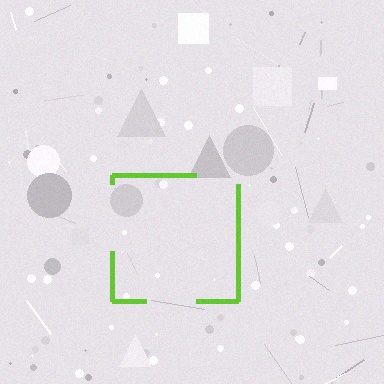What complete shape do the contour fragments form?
The contour fragments form a square.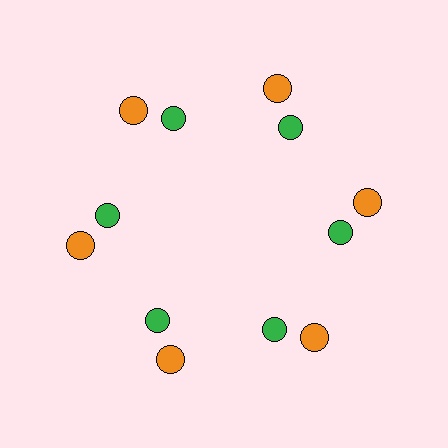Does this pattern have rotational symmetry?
Yes, this pattern has 6-fold rotational symmetry. It looks the same after rotating 60 degrees around the center.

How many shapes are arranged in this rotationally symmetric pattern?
There are 12 shapes, arranged in 6 groups of 2.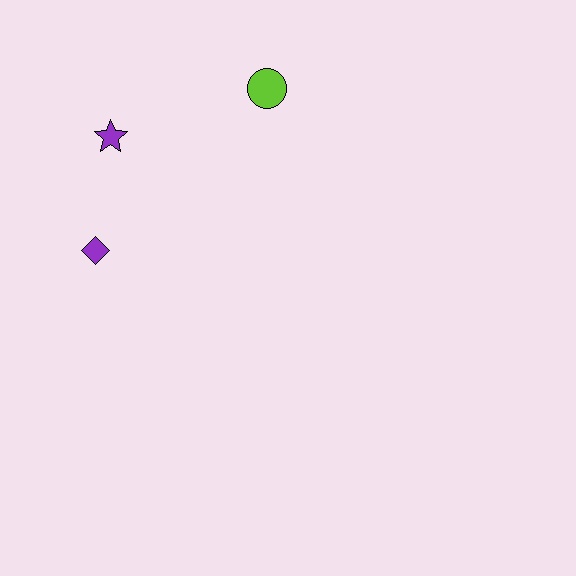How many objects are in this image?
There are 3 objects.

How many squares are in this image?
There are no squares.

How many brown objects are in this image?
There are no brown objects.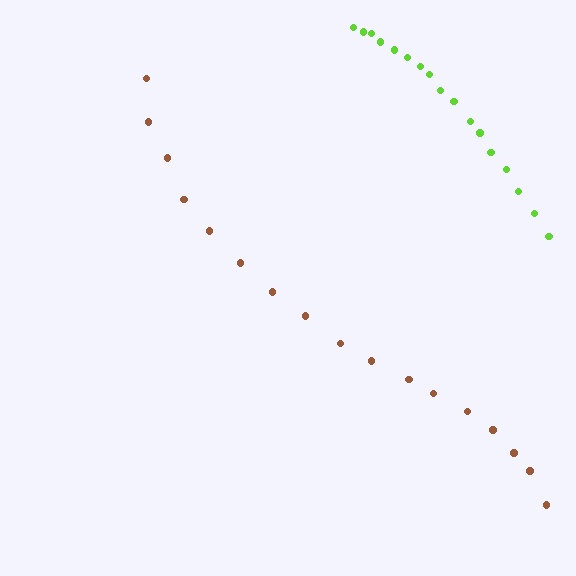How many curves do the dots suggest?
There are 2 distinct paths.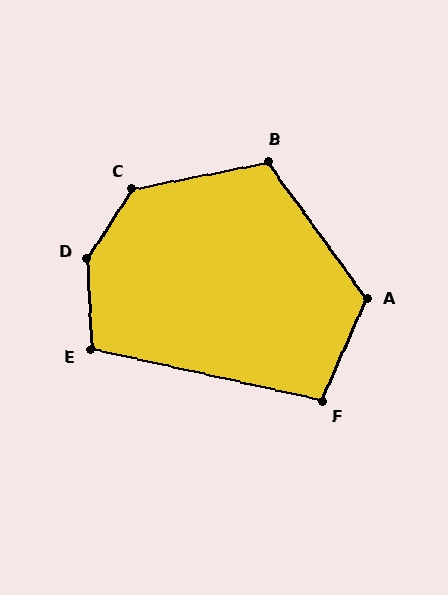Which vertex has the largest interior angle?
D, at approximately 144 degrees.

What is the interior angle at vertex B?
Approximately 115 degrees (obtuse).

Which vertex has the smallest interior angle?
F, at approximately 101 degrees.